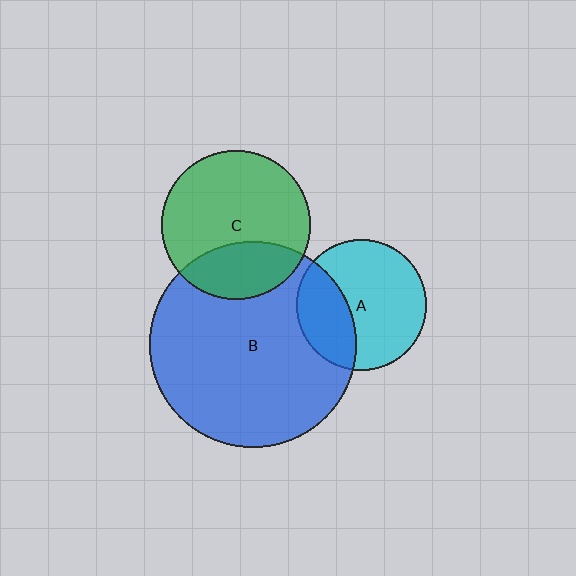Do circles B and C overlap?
Yes.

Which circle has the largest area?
Circle B (blue).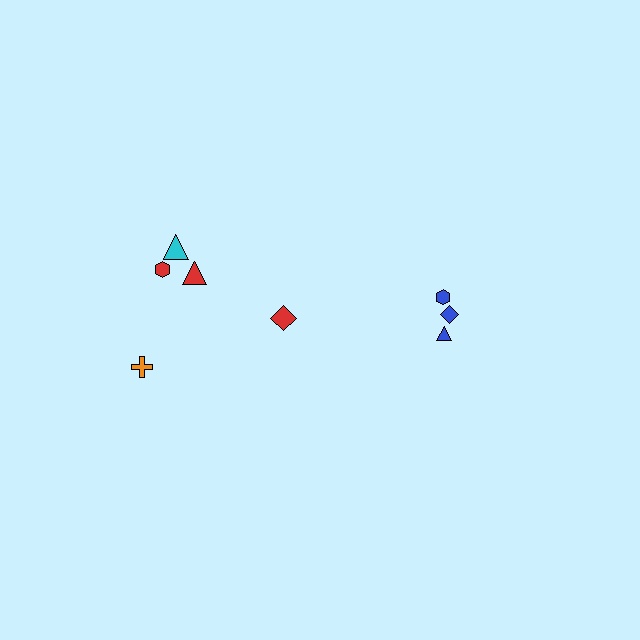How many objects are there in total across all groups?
There are 8 objects.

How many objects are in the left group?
There are 5 objects.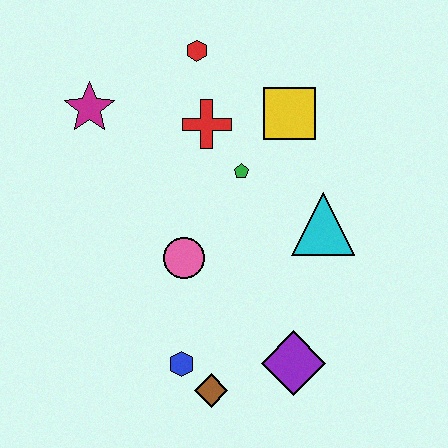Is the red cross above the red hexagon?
No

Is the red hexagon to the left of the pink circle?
No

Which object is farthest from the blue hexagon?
The red hexagon is farthest from the blue hexagon.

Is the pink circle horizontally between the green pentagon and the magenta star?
Yes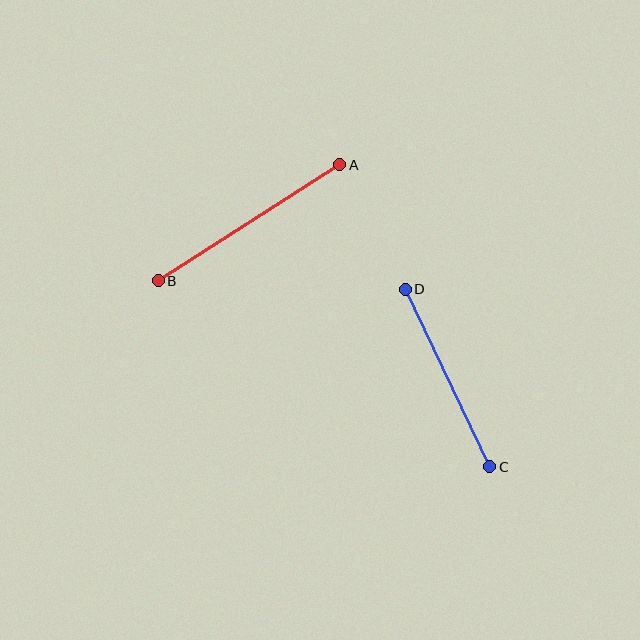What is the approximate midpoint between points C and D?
The midpoint is at approximately (448, 378) pixels.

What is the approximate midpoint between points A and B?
The midpoint is at approximately (249, 223) pixels.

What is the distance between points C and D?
The distance is approximately 197 pixels.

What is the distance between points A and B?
The distance is approximately 215 pixels.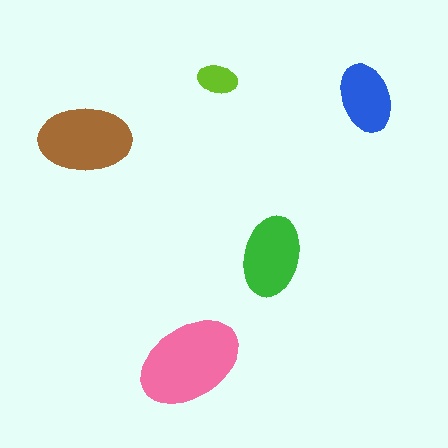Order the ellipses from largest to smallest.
the pink one, the brown one, the green one, the blue one, the lime one.